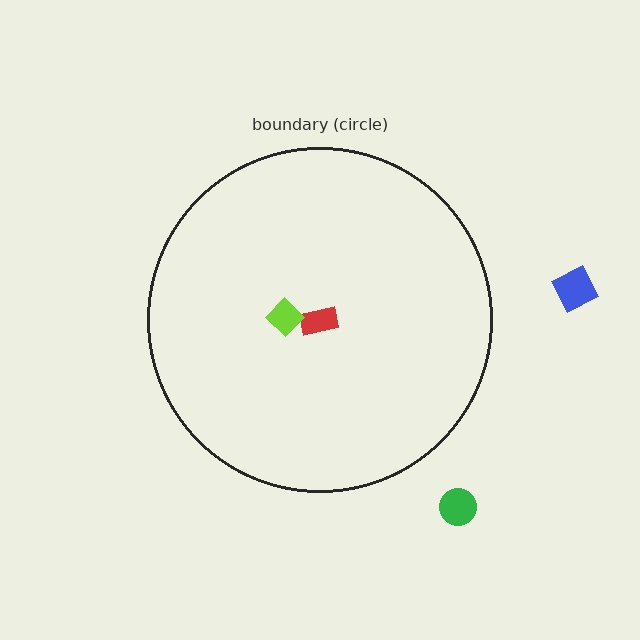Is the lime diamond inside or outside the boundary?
Inside.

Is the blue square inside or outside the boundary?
Outside.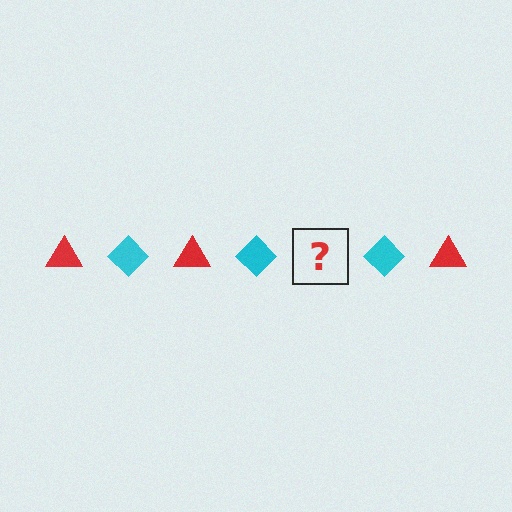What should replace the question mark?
The question mark should be replaced with a red triangle.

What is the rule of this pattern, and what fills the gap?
The rule is that the pattern alternates between red triangle and cyan diamond. The gap should be filled with a red triangle.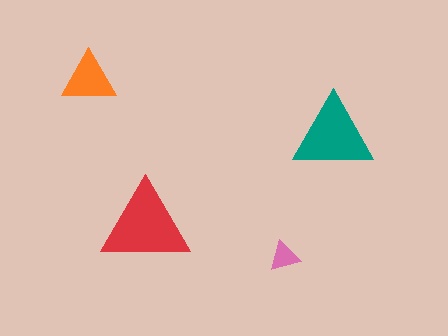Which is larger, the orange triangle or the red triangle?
The red one.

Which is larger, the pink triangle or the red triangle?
The red one.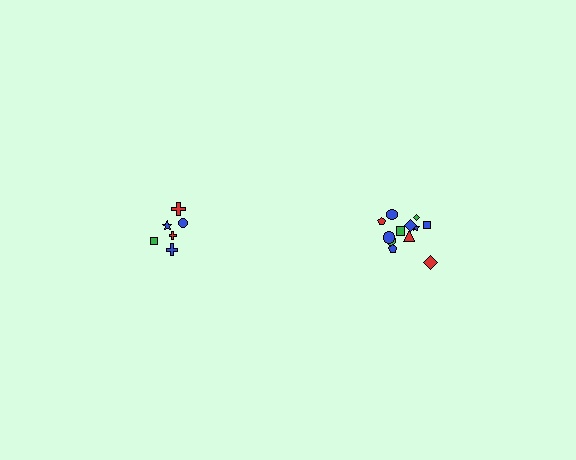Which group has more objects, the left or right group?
The right group.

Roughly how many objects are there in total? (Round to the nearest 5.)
Roughly 20 objects in total.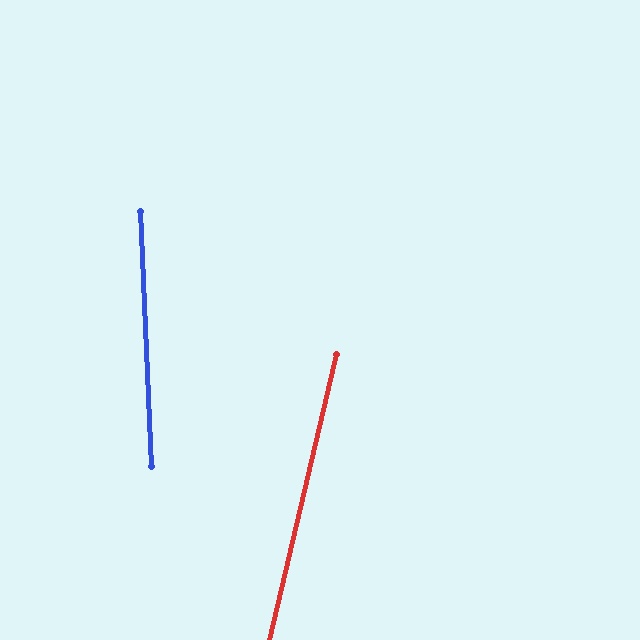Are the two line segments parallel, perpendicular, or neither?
Neither parallel nor perpendicular — they differ by about 16°.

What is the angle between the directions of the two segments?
Approximately 16 degrees.